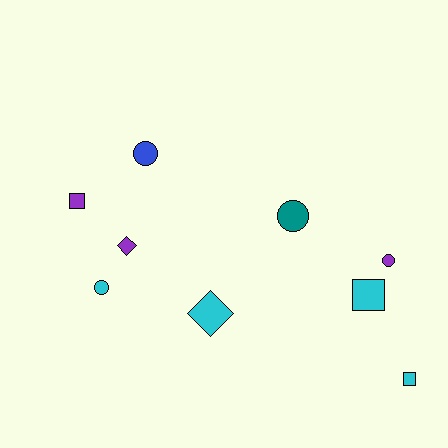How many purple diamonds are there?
There is 1 purple diamond.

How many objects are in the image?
There are 9 objects.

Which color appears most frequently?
Cyan, with 4 objects.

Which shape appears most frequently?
Circle, with 4 objects.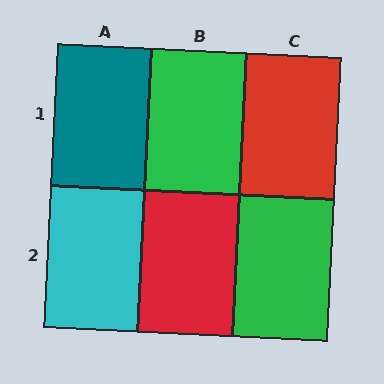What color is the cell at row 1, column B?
Green.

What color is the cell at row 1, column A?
Teal.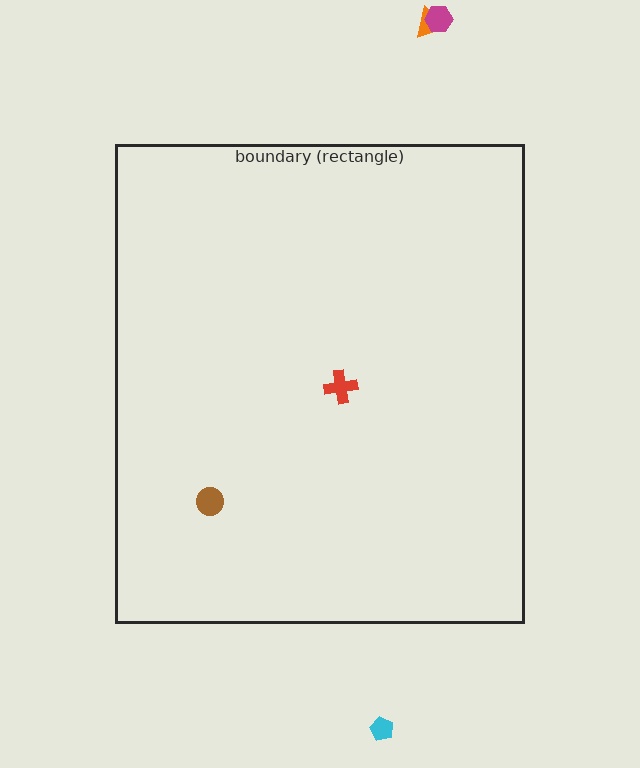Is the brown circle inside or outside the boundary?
Inside.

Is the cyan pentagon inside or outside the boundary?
Outside.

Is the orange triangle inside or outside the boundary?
Outside.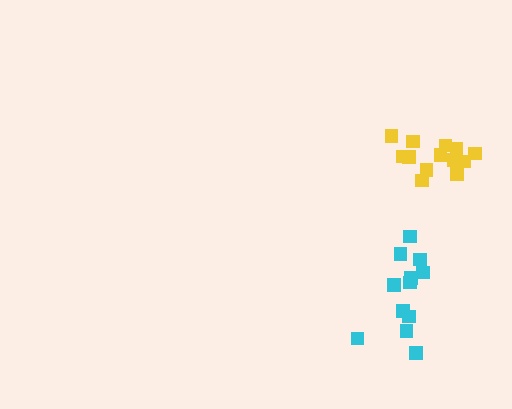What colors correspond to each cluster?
The clusters are colored: yellow, cyan.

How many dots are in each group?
Group 1: 13 dots, Group 2: 12 dots (25 total).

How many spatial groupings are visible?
There are 2 spatial groupings.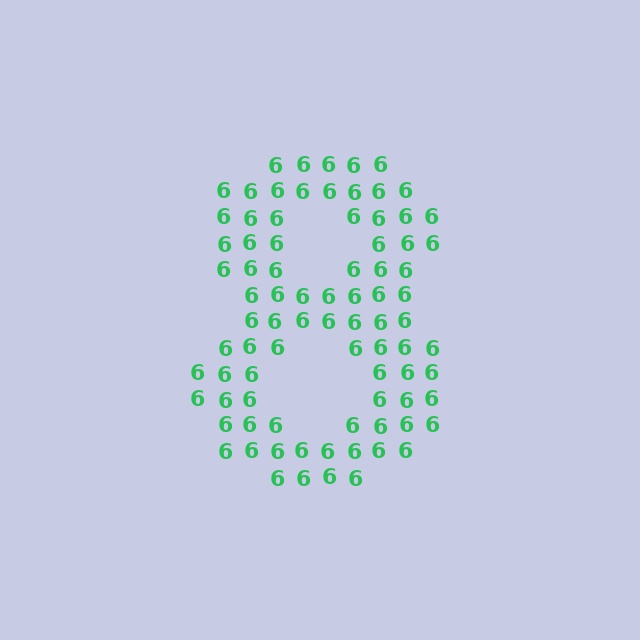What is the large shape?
The large shape is the digit 8.